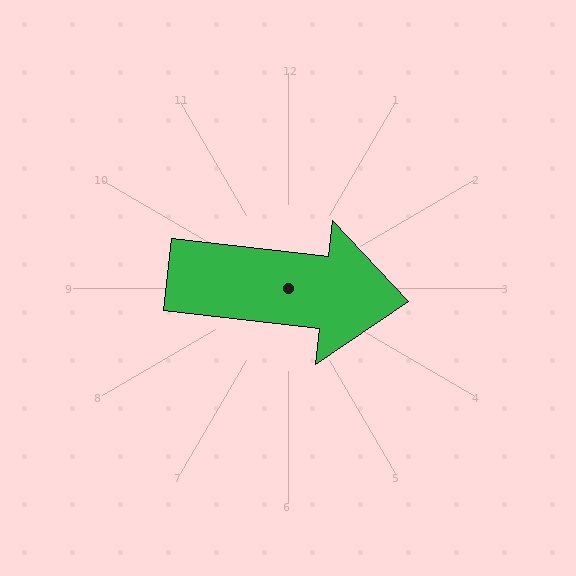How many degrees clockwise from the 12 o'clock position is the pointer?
Approximately 97 degrees.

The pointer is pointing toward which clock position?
Roughly 3 o'clock.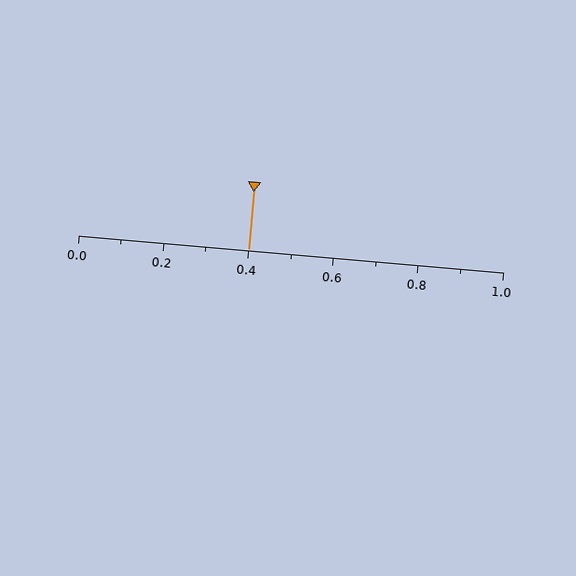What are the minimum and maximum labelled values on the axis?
The axis runs from 0.0 to 1.0.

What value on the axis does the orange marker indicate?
The marker indicates approximately 0.4.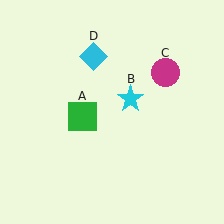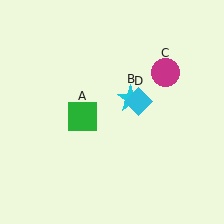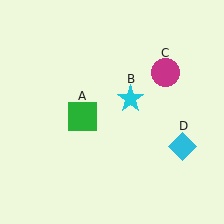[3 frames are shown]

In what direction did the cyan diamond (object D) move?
The cyan diamond (object D) moved down and to the right.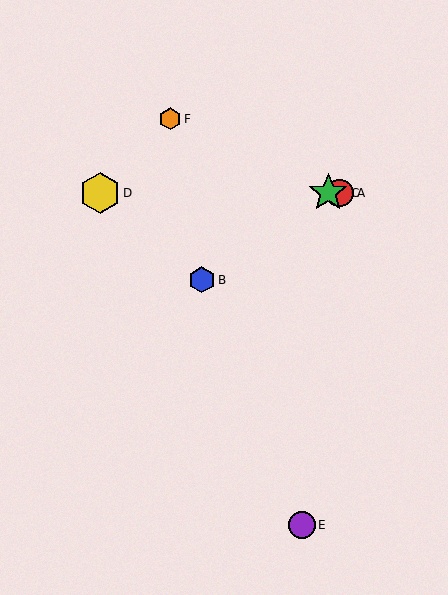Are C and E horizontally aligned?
No, C is at y≈193 and E is at y≈525.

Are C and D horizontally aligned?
Yes, both are at y≈193.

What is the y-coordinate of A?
Object A is at y≈193.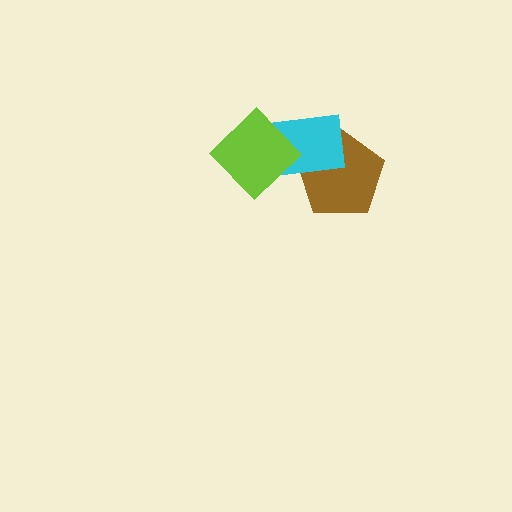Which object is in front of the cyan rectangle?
The lime diamond is in front of the cyan rectangle.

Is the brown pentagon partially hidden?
Yes, it is partially covered by another shape.